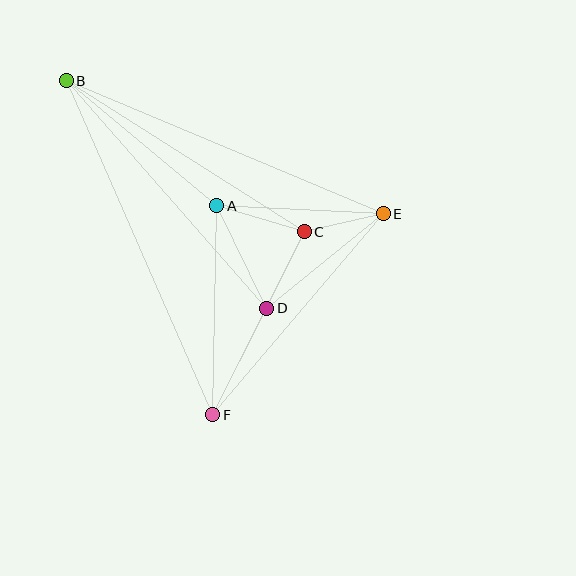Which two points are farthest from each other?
Points B and F are farthest from each other.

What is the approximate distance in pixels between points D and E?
The distance between D and E is approximately 150 pixels.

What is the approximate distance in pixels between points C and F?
The distance between C and F is approximately 205 pixels.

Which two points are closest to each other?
Points C and E are closest to each other.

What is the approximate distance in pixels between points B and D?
The distance between B and D is approximately 303 pixels.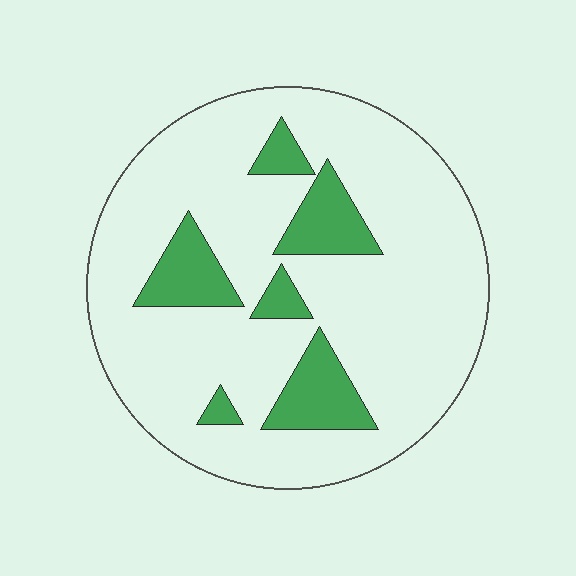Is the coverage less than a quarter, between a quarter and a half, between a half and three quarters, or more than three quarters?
Less than a quarter.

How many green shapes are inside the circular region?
6.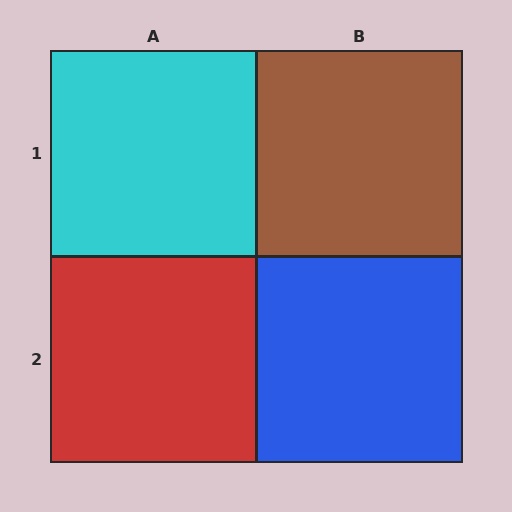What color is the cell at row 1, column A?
Cyan.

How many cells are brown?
1 cell is brown.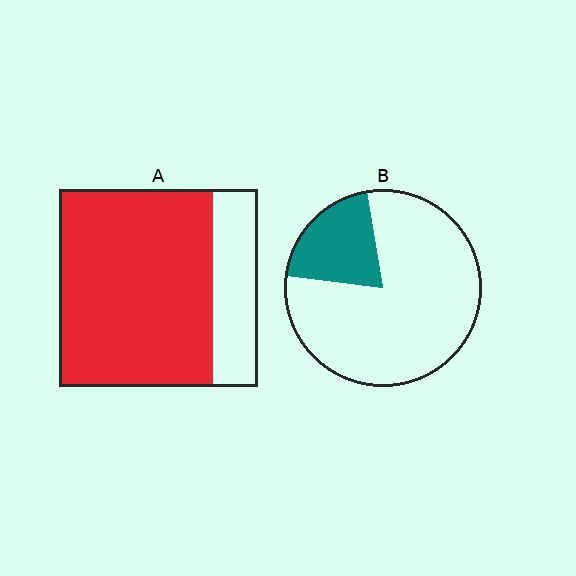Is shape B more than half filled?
No.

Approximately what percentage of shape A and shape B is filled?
A is approximately 75% and B is approximately 20%.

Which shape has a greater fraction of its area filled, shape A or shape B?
Shape A.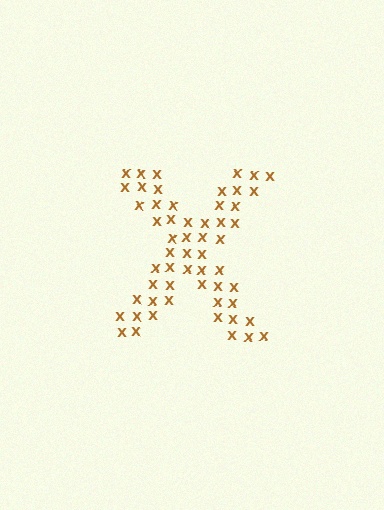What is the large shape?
The large shape is the letter X.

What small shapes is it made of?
It is made of small letter X's.